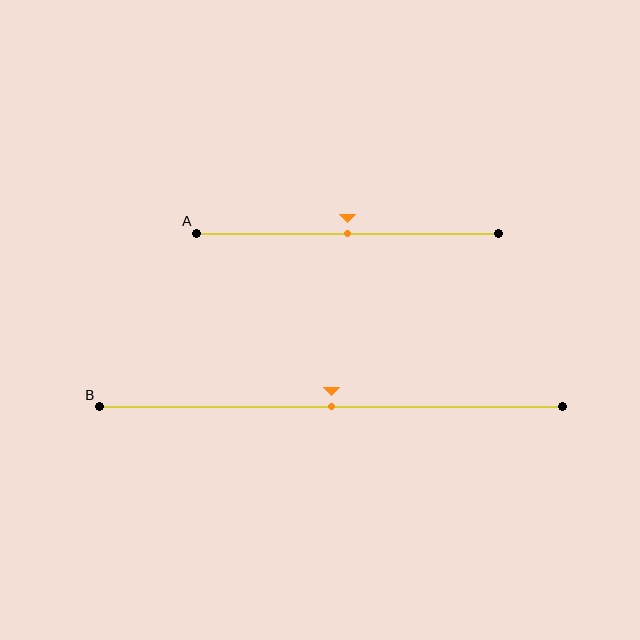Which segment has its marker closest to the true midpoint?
Segment A has its marker closest to the true midpoint.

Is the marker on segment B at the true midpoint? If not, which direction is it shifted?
Yes, the marker on segment B is at the true midpoint.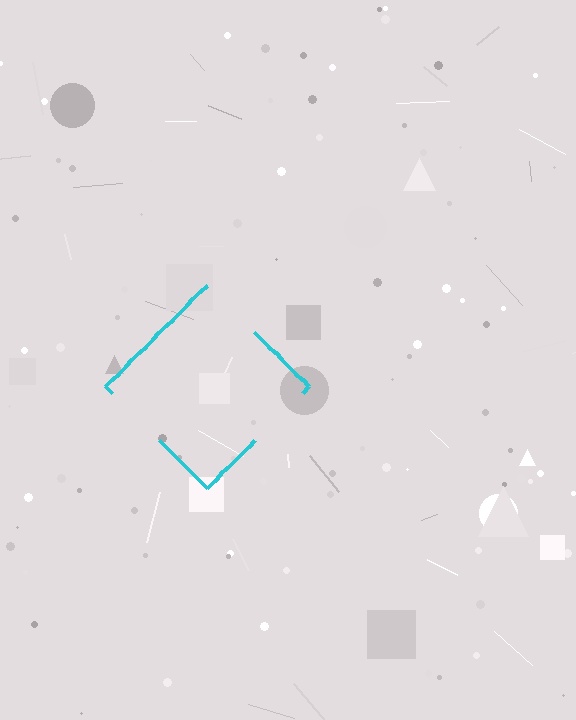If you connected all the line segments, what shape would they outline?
They would outline a diamond.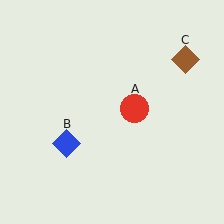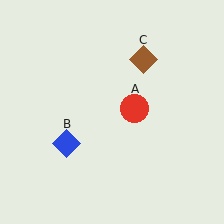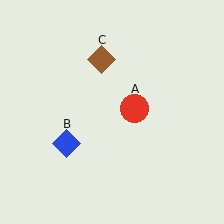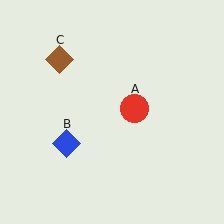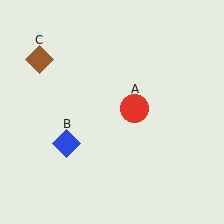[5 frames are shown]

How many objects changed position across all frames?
1 object changed position: brown diamond (object C).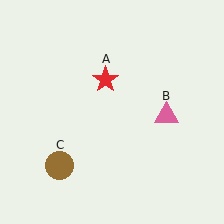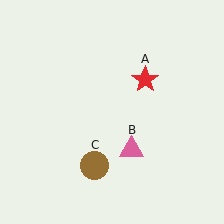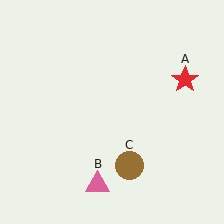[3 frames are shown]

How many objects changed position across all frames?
3 objects changed position: red star (object A), pink triangle (object B), brown circle (object C).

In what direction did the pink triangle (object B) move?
The pink triangle (object B) moved down and to the left.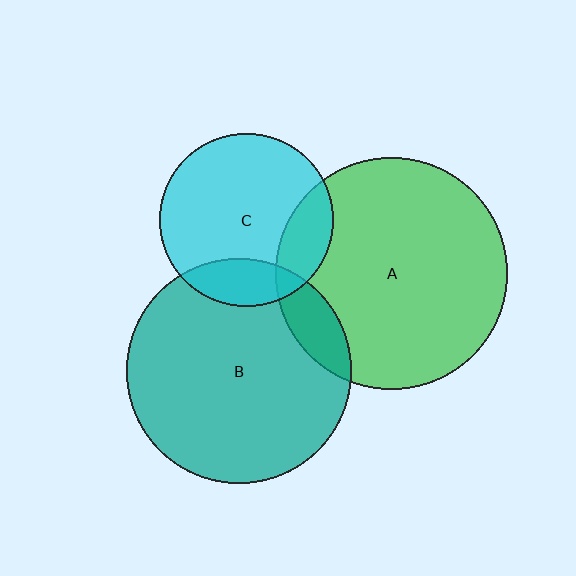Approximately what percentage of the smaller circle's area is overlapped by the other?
Approximately 10%.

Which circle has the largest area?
Circle A (green).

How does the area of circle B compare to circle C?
Approximately 1.7 times.